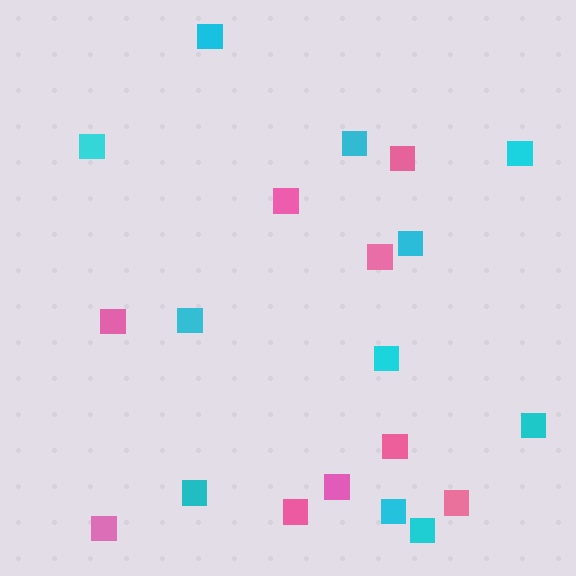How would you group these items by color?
There are 2 groups: one group of pink squares (9) and one group of cyan squares (11).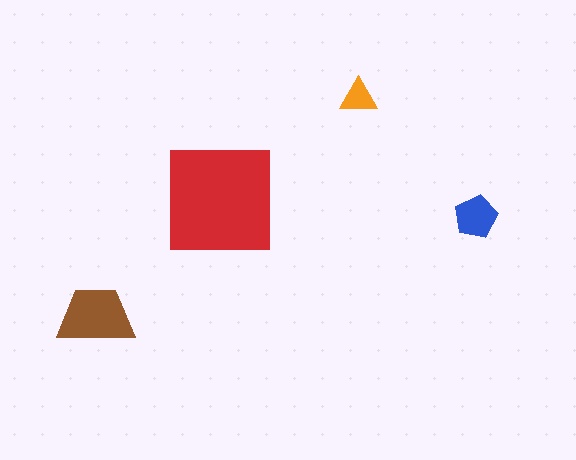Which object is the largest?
The red square.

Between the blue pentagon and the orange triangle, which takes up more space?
The blue pentagon.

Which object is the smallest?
The orange triangle.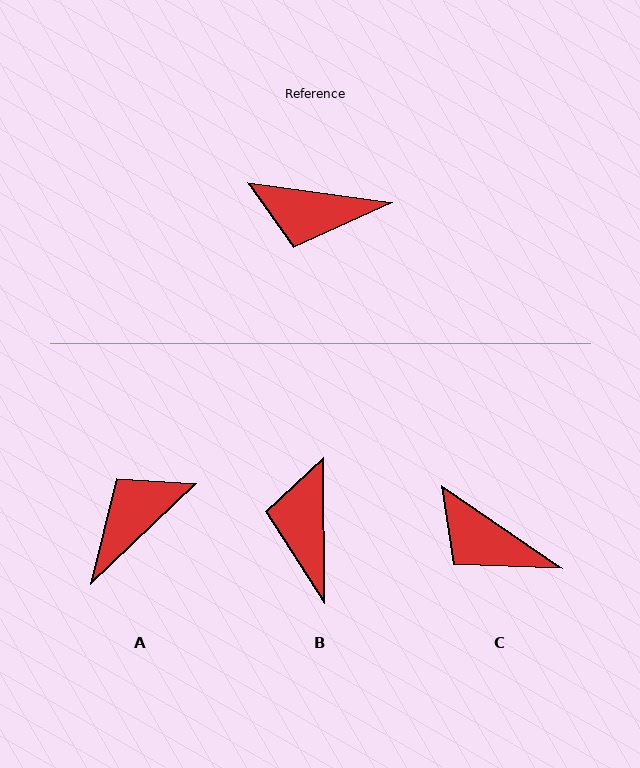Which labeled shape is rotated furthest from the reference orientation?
A, about 129 degrees away.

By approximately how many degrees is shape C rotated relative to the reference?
Approximately 27 degrees clockwise.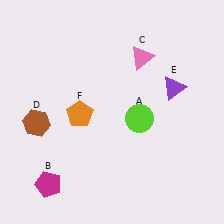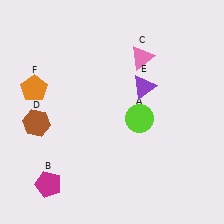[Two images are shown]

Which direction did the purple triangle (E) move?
The purple triangle (E) moved left.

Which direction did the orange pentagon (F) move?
The orange pentagon (F) moved left.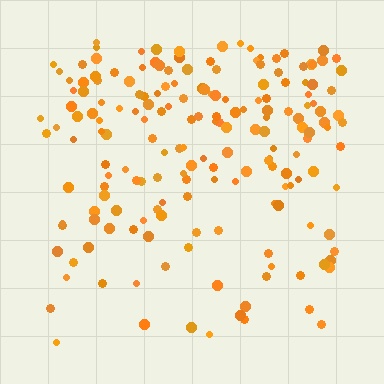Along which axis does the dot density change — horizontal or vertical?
Vertical.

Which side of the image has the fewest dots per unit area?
The bottom.